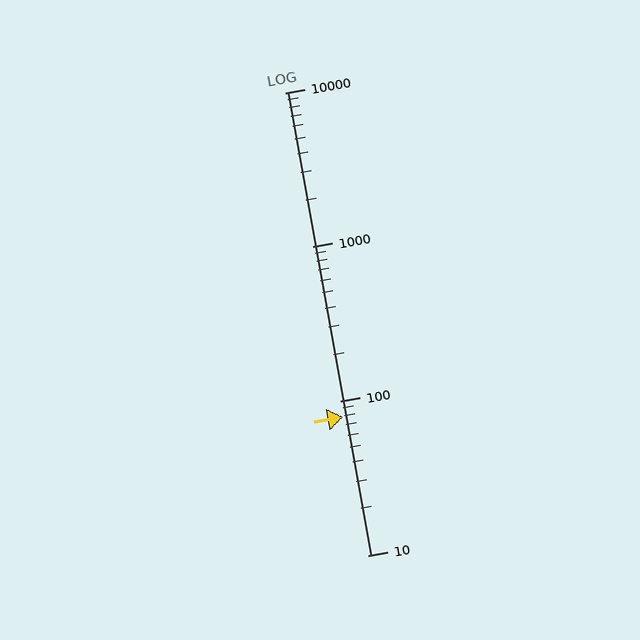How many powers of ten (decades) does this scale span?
The scale spans 3 decades, from 10 to 10000.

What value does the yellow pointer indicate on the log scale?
The pointer indicates approximately 79.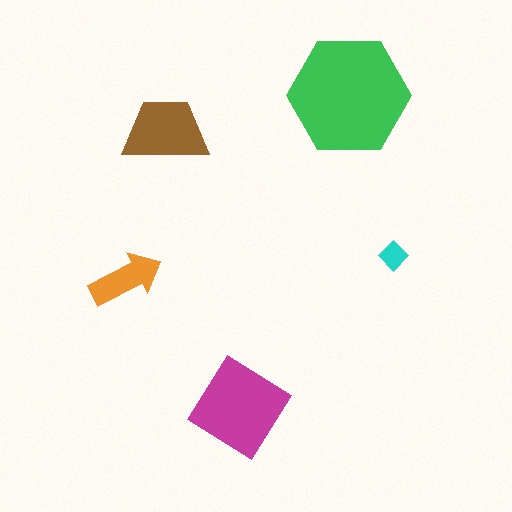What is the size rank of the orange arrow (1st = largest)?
4th.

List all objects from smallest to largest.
The cyan diamond, the orange arrow, the brown trapezoid, the magenta diamond, the green hexagon.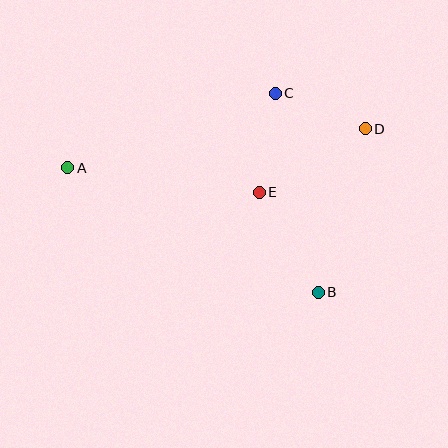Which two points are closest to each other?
Points C and D are closest to each other.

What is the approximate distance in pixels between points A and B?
The distance between A and B is approximately 279 pixels.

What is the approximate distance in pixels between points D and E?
The distance between D and E is approximately 123 pixels.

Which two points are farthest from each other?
Points A and D are farthest from each other.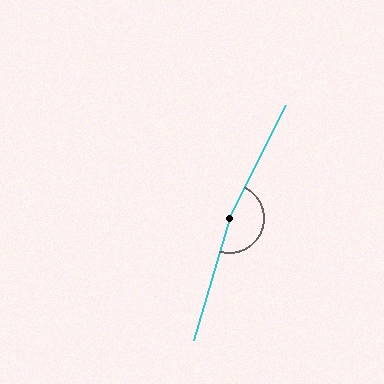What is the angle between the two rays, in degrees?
Approximately 170 degrees.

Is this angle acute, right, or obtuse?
It is obtuse.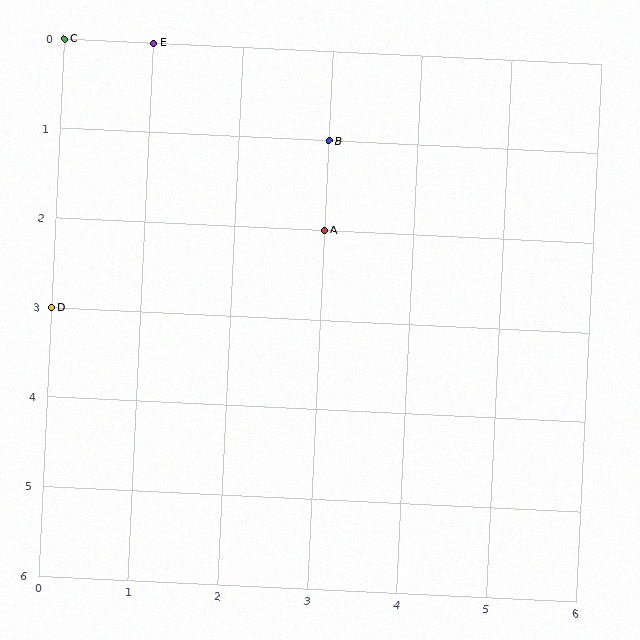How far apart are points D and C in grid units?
Points D and C are 3 rows apart.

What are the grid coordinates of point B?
Point B is at grid coordinates (3, 1).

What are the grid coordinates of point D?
Point D is at grid coordinates (0, 3).